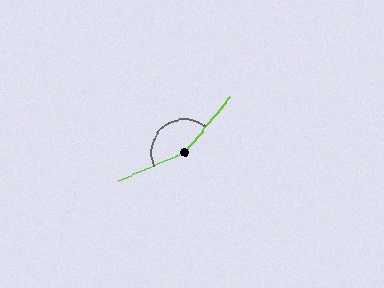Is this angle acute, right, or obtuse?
It is obtuse.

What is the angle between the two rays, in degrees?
Approximately 153 degrees.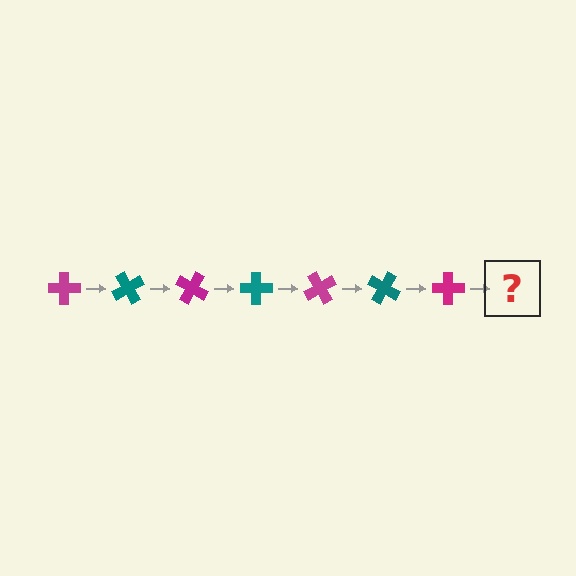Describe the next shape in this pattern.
It should be a teal cross, rotated 420 degrees from the start.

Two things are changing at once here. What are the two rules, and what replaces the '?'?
The two rules are that it rotates 60 degrees each step and the color cycles through magenta and teal. The '?' should be a teal cross, rotated 420 degrees from the start.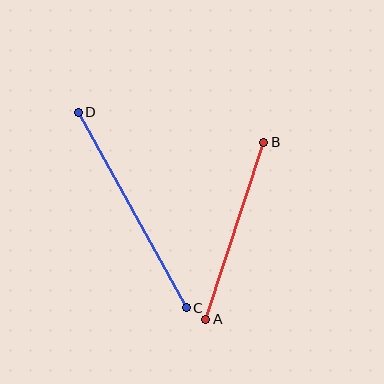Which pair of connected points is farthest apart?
Points C and D are farthest apart.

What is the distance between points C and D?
The distance is approximately 224 pixels.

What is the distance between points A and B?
The distance is approximately 186 pixels.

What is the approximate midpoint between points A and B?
The midpoint is at approximately (235, 231) pixels.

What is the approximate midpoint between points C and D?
The midpoint is at approximately (132, 210) pixels.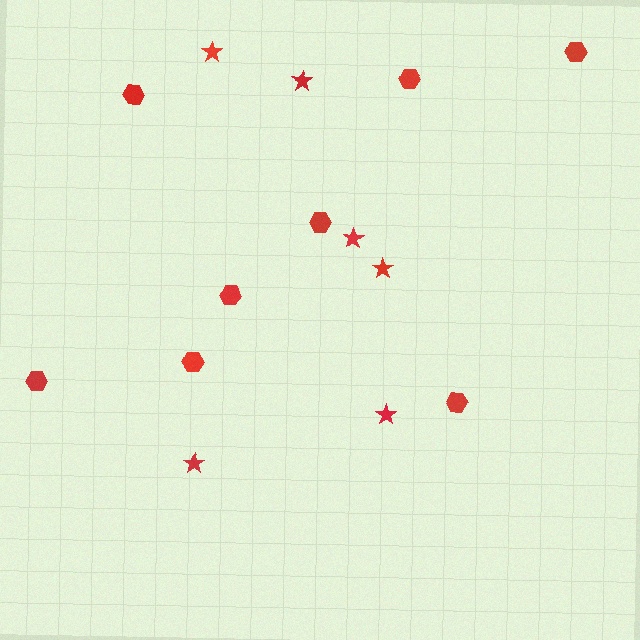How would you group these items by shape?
There are 2 groups: one group of hexagons (8) and one group of stars (6).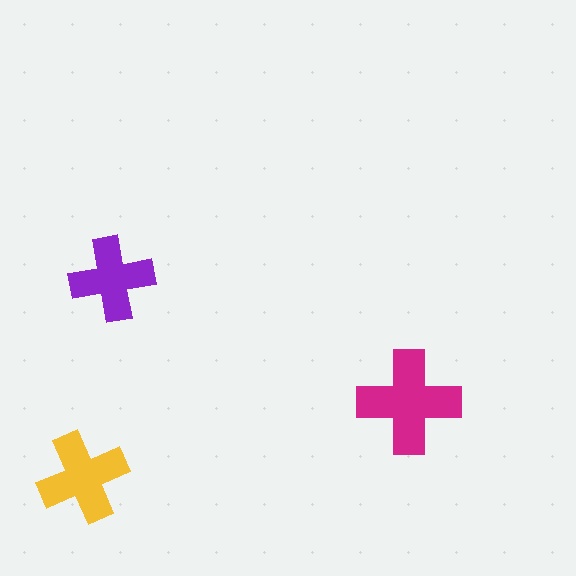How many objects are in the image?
There are 3 objects in the image.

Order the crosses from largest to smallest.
the magenta one, the yellow one, the purple one.